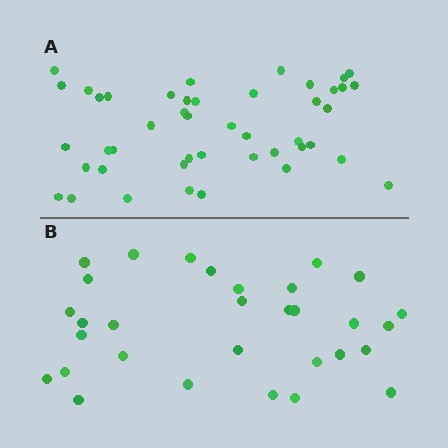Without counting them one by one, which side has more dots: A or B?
Region A (the top region) has more dots.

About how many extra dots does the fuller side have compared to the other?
Region A has approximately 15 more dots than region B.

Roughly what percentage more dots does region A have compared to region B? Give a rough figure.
About 45% more.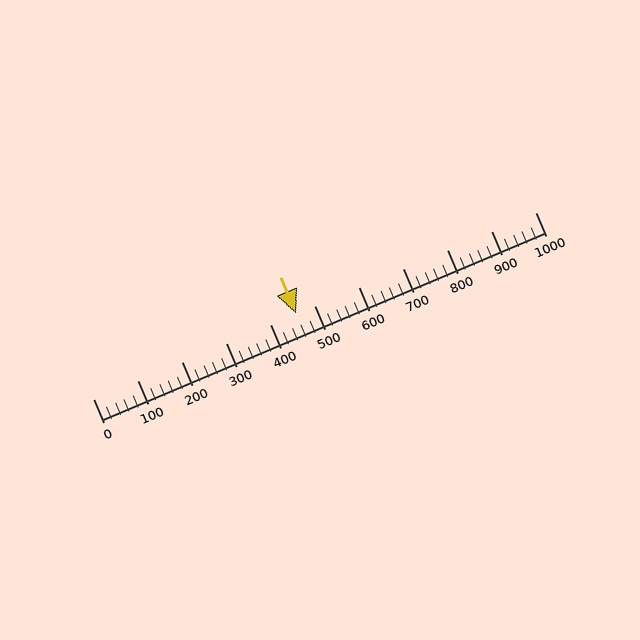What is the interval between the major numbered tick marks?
The major tick marks are spaced 100 units apart.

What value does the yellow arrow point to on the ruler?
The yellow arrow points to approximately 460.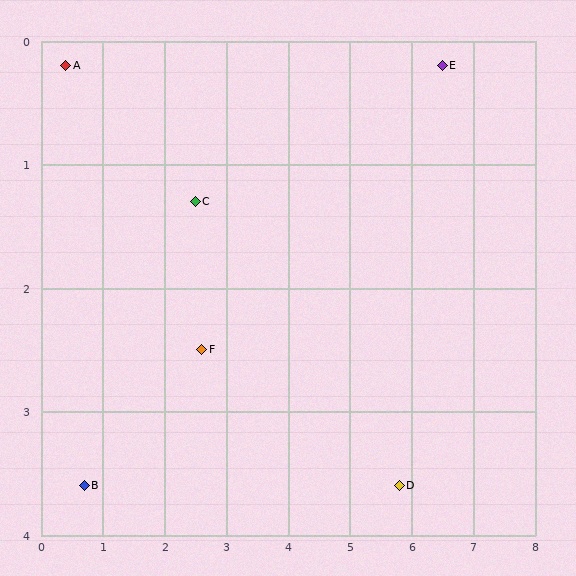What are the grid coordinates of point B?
Point B is at approximately (0.7, 3.6).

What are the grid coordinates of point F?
Point F is at approximately (2.6, 2.5).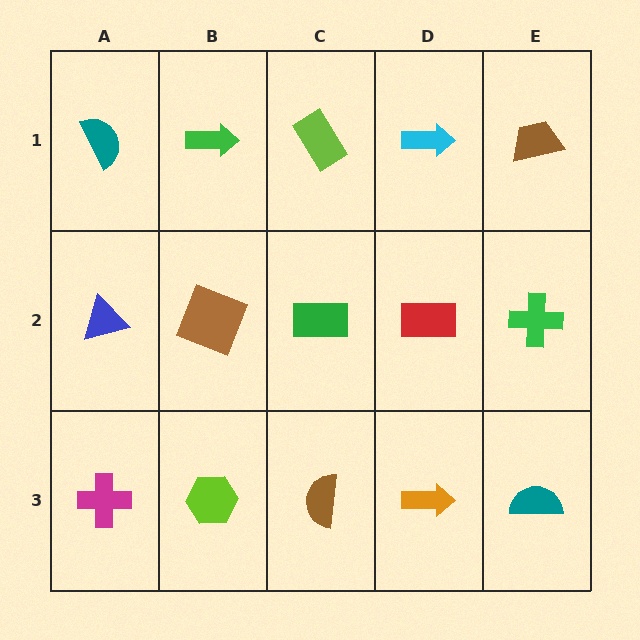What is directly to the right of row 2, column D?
A green cross.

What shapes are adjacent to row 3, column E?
A green cross (row 2, column E), an orange arrow (row 3, column D).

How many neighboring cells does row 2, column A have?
3.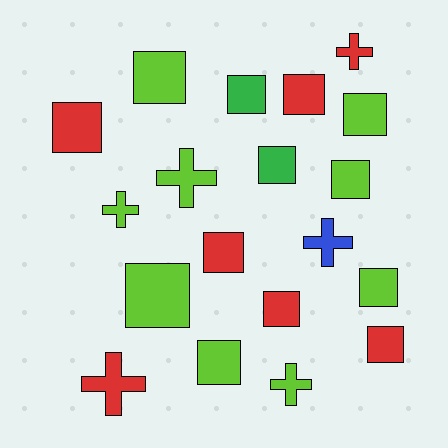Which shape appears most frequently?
Square, with 13 objects.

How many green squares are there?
There are 2 green squares.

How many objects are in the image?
There are 19 objects.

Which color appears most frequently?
Lime, with 9 objects.